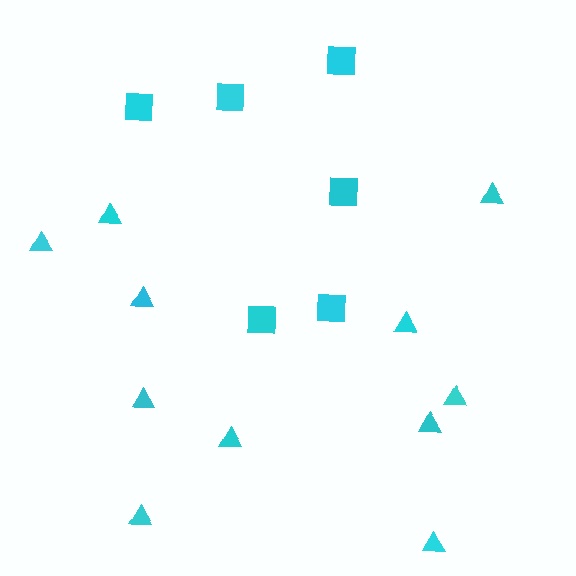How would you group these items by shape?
There are 2 groups: one group of triangles (11) and one group of squares (6).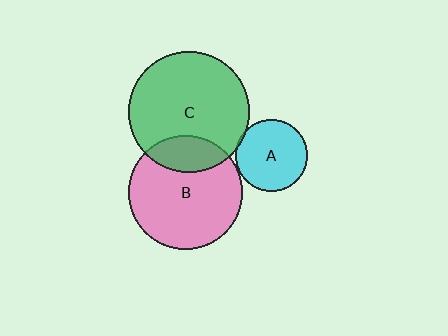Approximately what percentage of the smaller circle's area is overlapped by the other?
Approximately 20%.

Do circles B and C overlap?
Yes.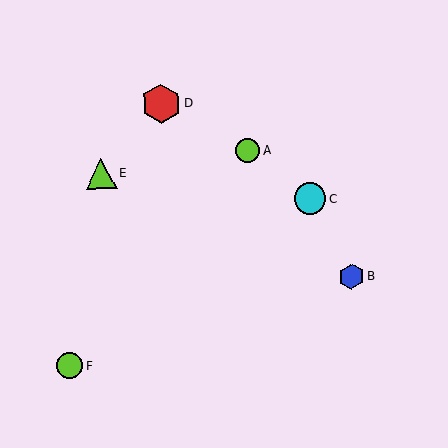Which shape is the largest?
The red hexagon (labeled D) is the largest.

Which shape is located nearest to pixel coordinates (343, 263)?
The blue hexagon (labeled B) at (351, 277) is nearest to that location.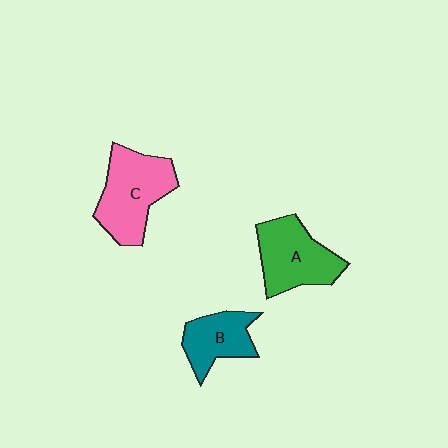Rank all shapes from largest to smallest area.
From largest to smallest: C (pink), A (green), B (teal).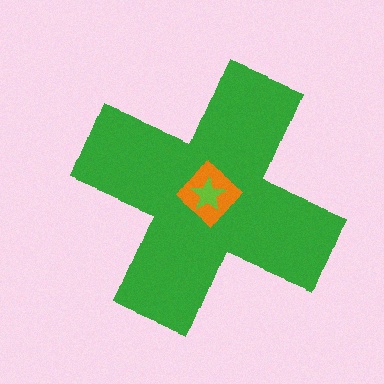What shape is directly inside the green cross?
The orange diamond.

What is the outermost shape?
The green cross.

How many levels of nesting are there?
3.